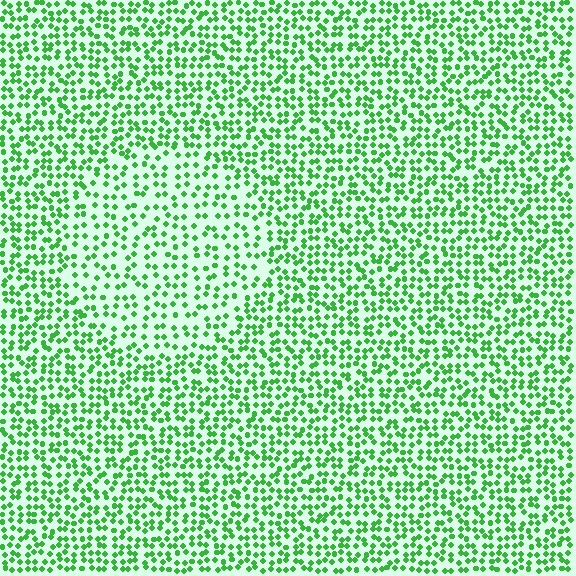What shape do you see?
I see a circle.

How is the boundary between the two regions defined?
The boundary is defined by a change in element density (approximately 1.6x ratio). All elements are the same color, size, and shape.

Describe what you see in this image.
The image contains small green elements arranged at two different densities. A circle-shaped region is visible where the elements are less densely packed than the surrounding area.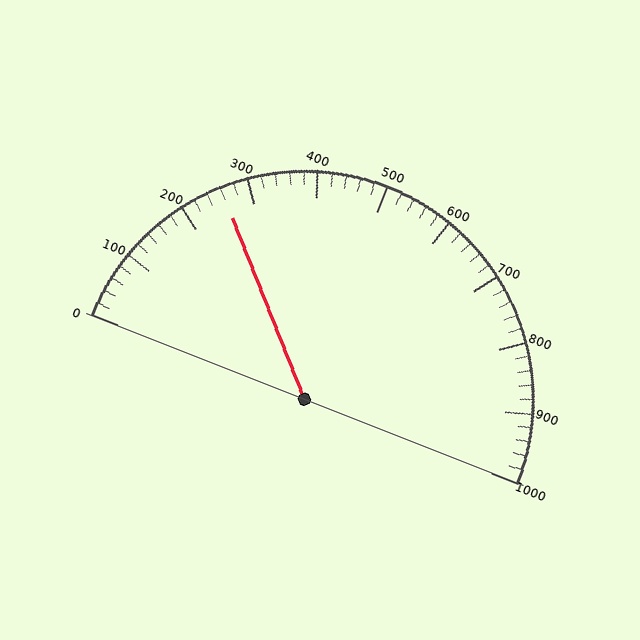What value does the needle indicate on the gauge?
The needle indicates approximately 260.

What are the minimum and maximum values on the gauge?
The gauge ranges from 0 to 1000.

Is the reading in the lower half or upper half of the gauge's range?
The reading is in the lower half of the range (0 to 1000).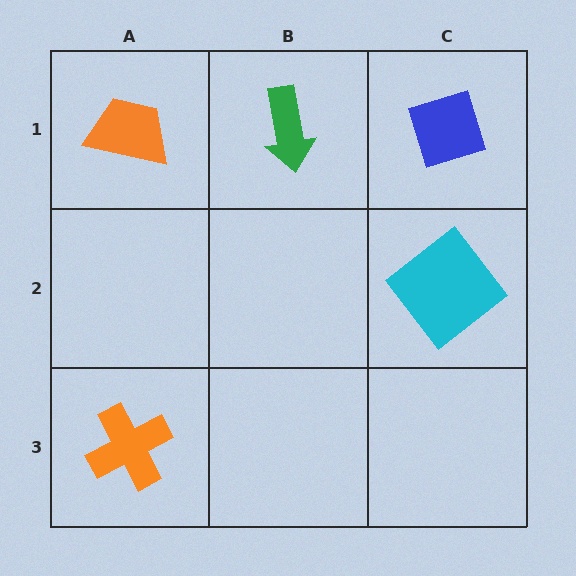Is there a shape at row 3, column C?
No, that cell is empty.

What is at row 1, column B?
A green arrow.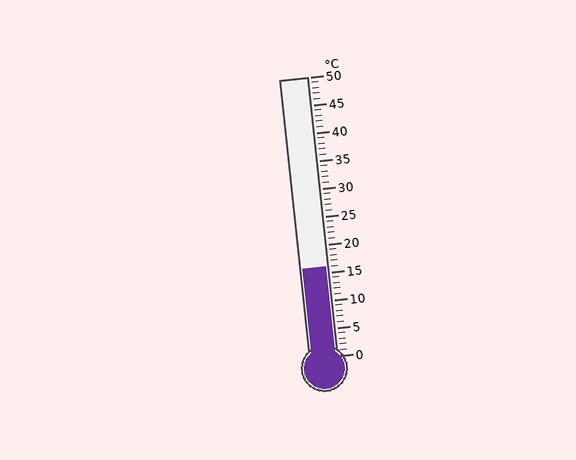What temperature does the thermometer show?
The thermometer shows approximately 16°C.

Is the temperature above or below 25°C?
The temperature is below 25°C.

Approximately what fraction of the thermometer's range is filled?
The thermometer is filled to approximately 30% of its range.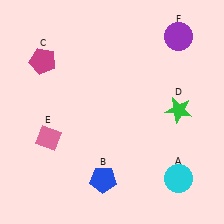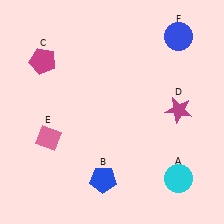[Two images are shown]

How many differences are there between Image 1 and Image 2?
There are 2 differences between the two images.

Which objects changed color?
D changed from green to magenta. F changed from purple to blue.